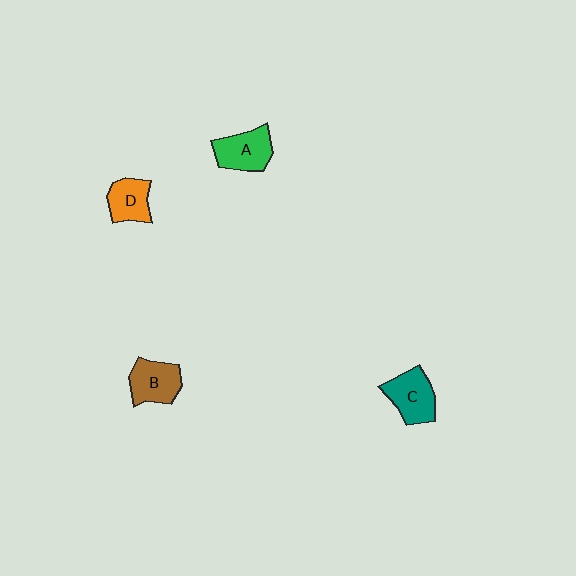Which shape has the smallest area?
Shape D (orange).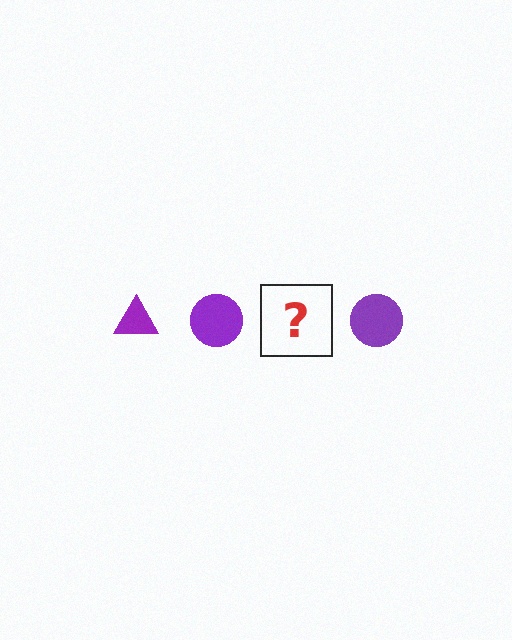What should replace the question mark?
The question mark should be replaced with a purple triangle.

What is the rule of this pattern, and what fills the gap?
The rule is that the pattern cycles through triangle, circle shapes in purple. The gap should be filled with a purple triangle.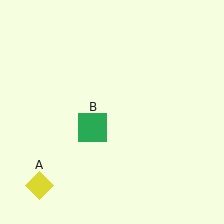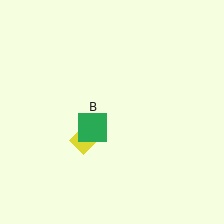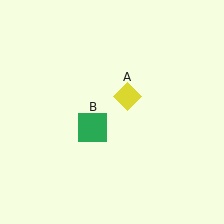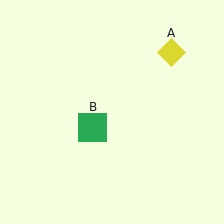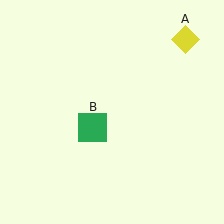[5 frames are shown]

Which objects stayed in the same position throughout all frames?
Green square (object B) remained stationary.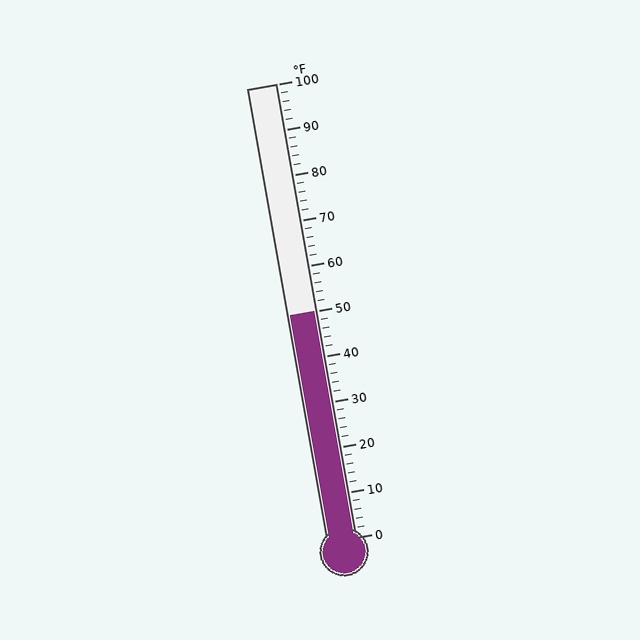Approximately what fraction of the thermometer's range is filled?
The thermometer is filled to approximately 50% of its range.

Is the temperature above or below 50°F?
The temperature is at 50°F.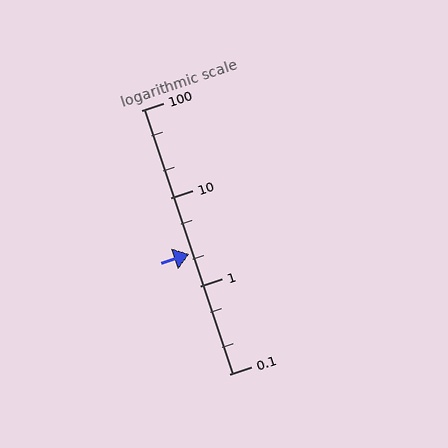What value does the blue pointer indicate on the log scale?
The pointer indicates approximately 2.3.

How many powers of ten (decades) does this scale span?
The scale spans 3 decades, from 0.1 to 100.